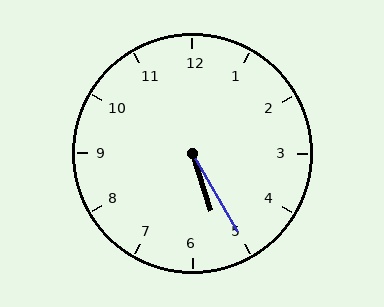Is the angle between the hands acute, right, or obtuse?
It is acute.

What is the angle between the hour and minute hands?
Approximately 12 degrees.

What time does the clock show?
5:25.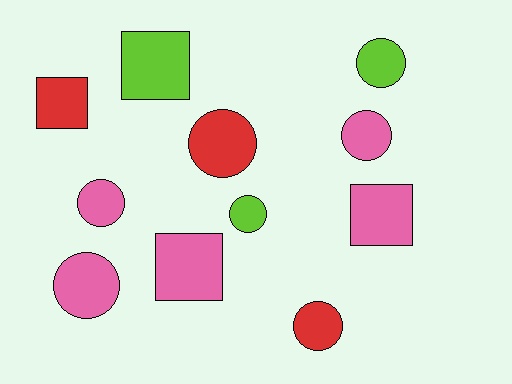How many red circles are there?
There are 2 red circles.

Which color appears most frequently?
Pink, with 5 objects.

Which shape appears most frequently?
Circle, with 7 objects.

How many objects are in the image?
There are 11 objects.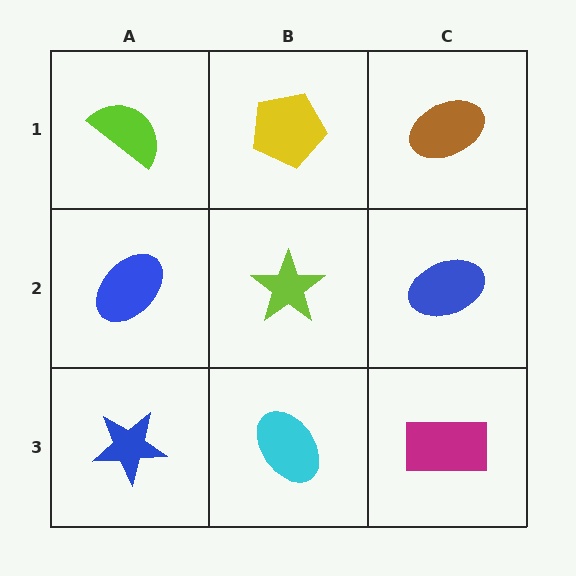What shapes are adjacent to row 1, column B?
A lime star (row 2, column B), a lime semicircle (row 1, column A), a brown ellipse (row 1, column C).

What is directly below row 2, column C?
A magenta rectangle.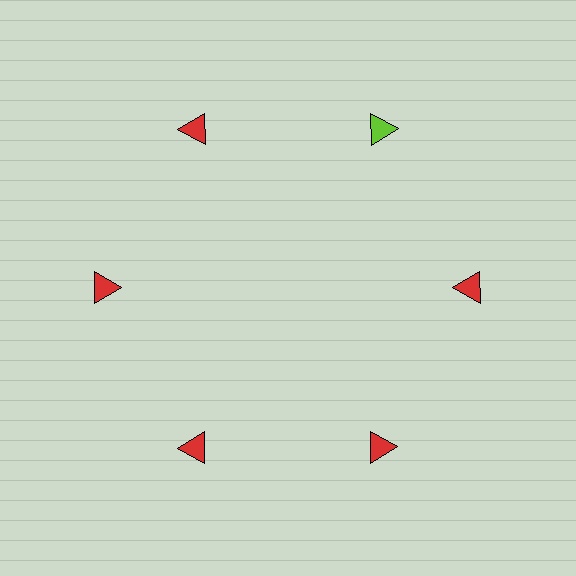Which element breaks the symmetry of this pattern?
The lime triangle at roughly the 1 o'clock position breaks the symmetry. All other shapes are red triangles.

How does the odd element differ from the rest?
It has a different color: lime instead of red.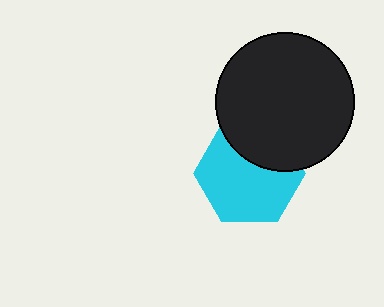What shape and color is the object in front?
The object in front is a black circle.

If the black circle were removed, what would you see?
You would see the complete cyan hexagon.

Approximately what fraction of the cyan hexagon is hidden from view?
Roughly 32% of the cyan hexagon is hidden behind the black circle.